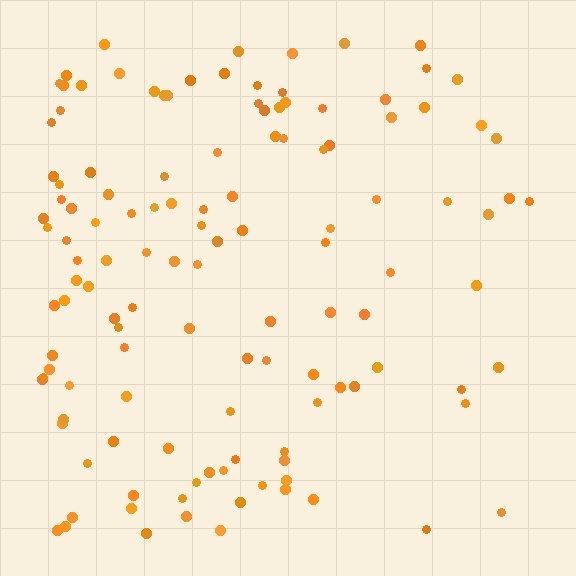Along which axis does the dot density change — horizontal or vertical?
Horizontal.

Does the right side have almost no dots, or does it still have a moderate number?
Still a moderate number, just noticeably fewer than the left.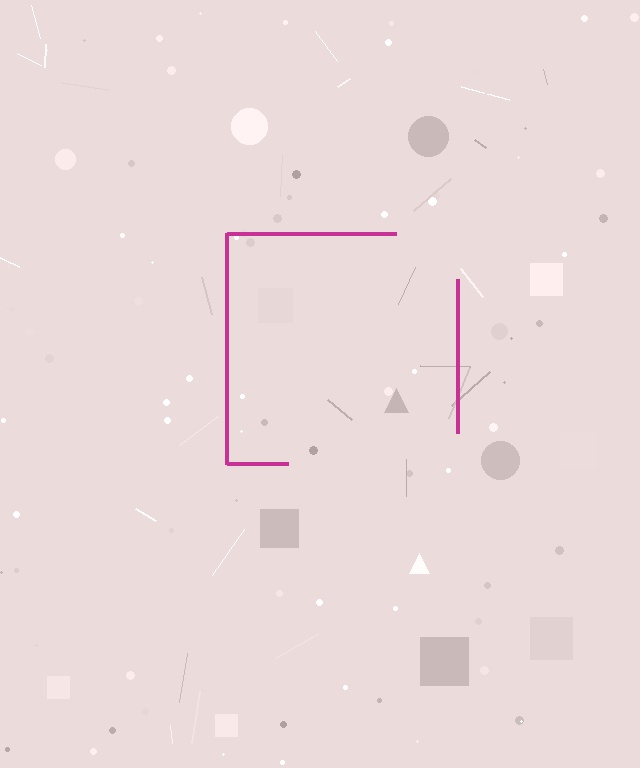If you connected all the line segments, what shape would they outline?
They would outline a square.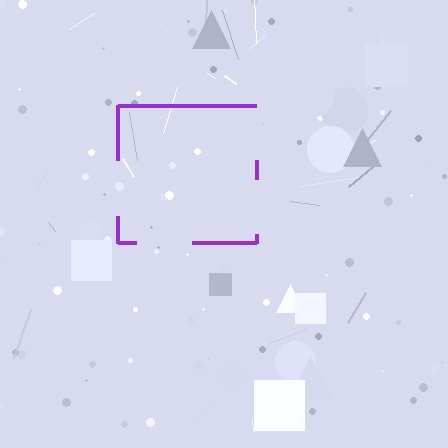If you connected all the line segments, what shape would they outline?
They would outline a square.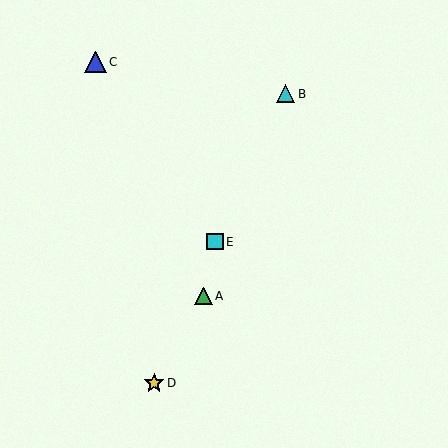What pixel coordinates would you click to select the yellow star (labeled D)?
Click at (154, 383) to select the yellow star D.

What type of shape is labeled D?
Shape D is a yellow star.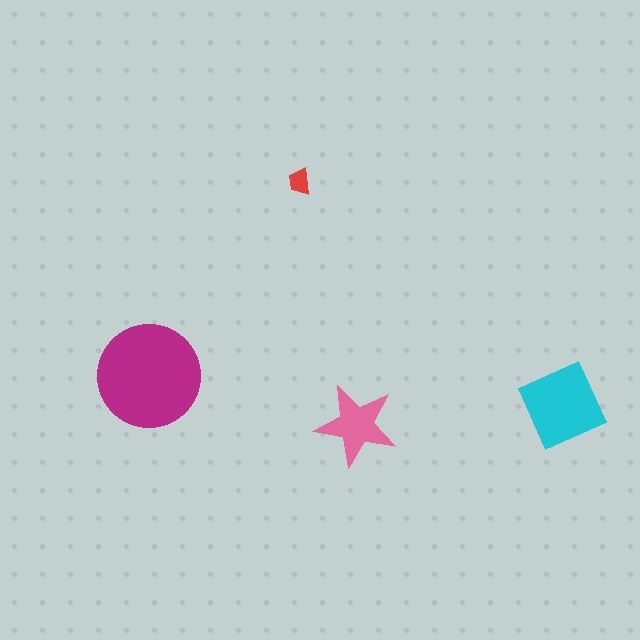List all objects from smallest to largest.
The red trapezoid, the pink star, the cyan diamond, the magenta circle.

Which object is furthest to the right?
The cyan diamond is rightmost.